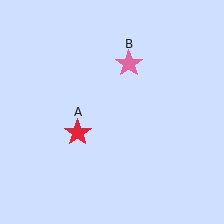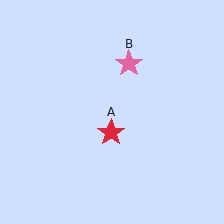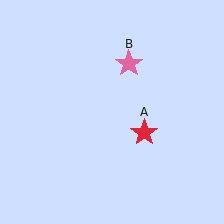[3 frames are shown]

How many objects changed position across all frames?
1 object changed position: red star (object A).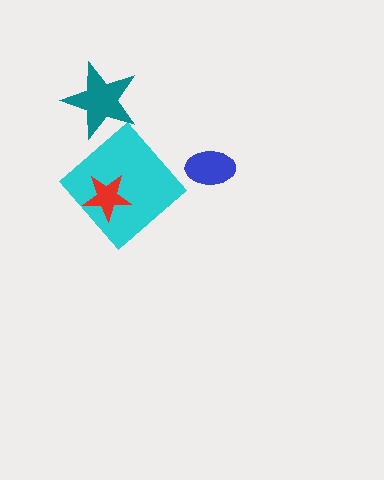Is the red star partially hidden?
No, no other shape covers it.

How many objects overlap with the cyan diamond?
1 object overlaps with the cyan diamond.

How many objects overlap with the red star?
1 object overlaps with the red star.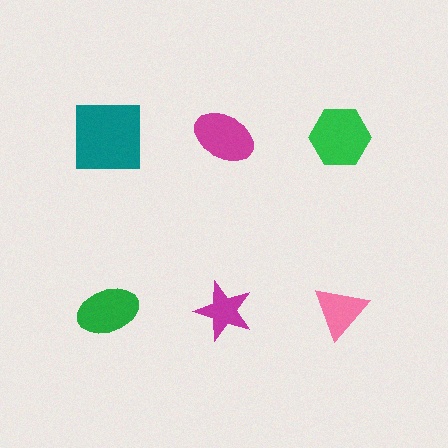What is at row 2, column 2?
A magenta star.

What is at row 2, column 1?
A green ellipse.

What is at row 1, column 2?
A magenta ellipse.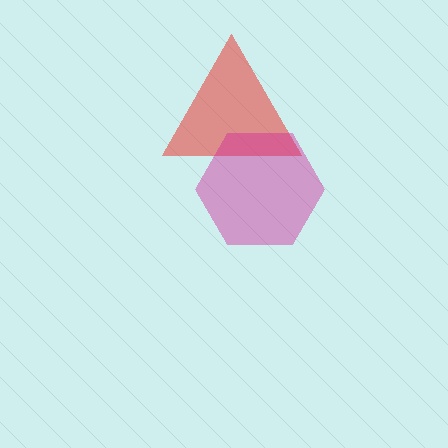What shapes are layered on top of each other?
The layered shapes are: a red triangle, a magenta hexagon.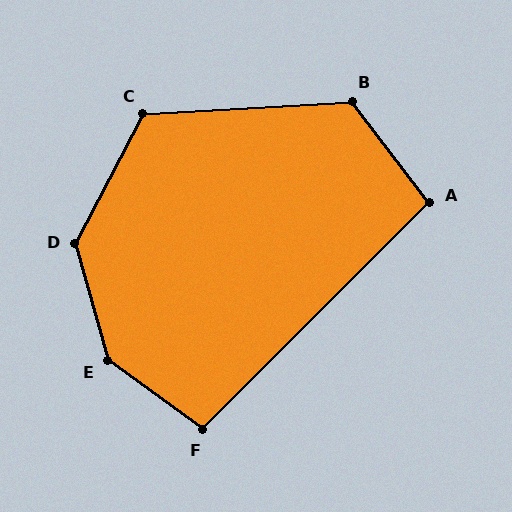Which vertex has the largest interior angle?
E, at approximately 142 degrees.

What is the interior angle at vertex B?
Approximately 124 degrees (obtuse).